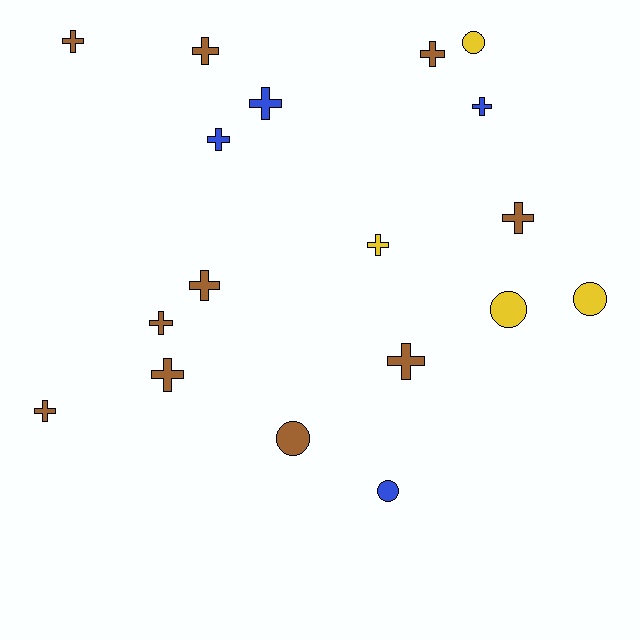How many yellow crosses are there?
There is 1 yellow cross.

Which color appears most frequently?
Brown, with 10 objects.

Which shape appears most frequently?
Cross, with 13 objects.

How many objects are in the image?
There are 18 objects.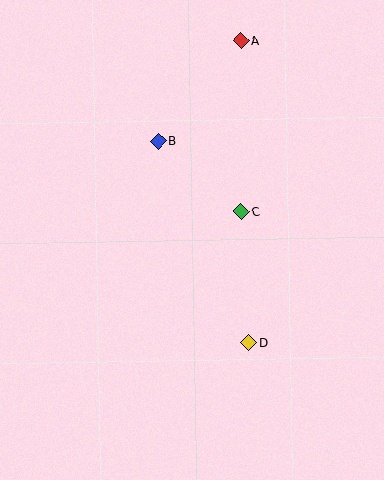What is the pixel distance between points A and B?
The distance between A and B is 130 pixels.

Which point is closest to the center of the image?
Point C at (241, 212) is closest to the center.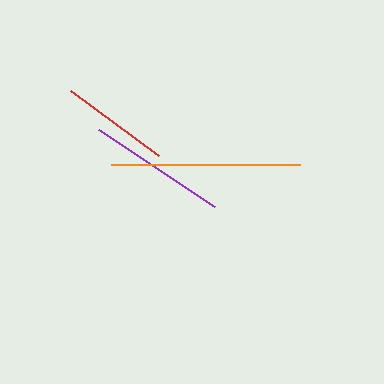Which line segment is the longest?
The orange line is the longest at approximately 189 pixels.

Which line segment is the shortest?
The red line is the shortest at approximately 109 pixels.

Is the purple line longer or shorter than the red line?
The purple line is longer than the red line.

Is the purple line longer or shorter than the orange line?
The orange line is longer than the purple line.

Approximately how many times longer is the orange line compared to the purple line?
The orange line is approximately 1.4 times the length of the purple line.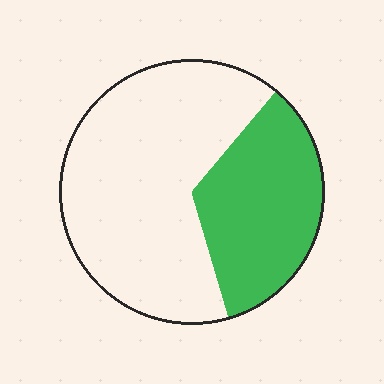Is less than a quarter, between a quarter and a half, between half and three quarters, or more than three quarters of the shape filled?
Between a quarter and a half.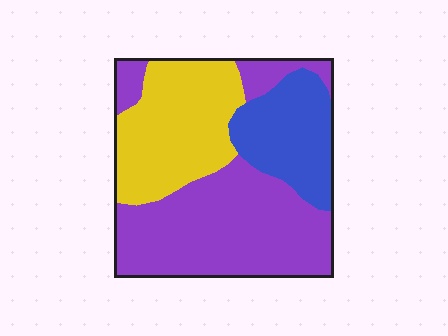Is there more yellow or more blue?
Yellow.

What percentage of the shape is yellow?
Yellow covers 30% of the shape.